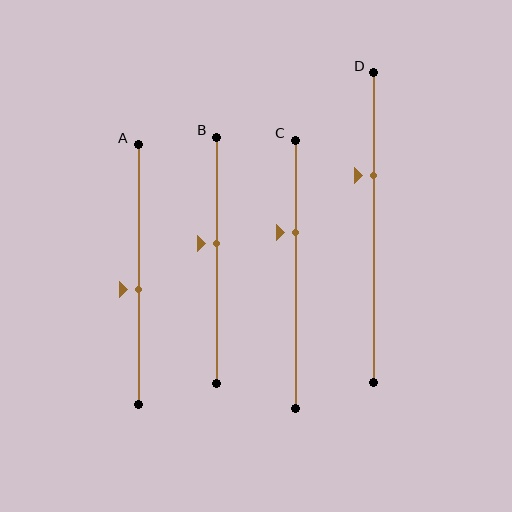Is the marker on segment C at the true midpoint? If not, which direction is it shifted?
No, the marker on segment C is shifted upward by about 15% of the segment length.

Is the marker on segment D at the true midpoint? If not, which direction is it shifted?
No, the marker on segment D is shifted upward by about 17% of the segment length.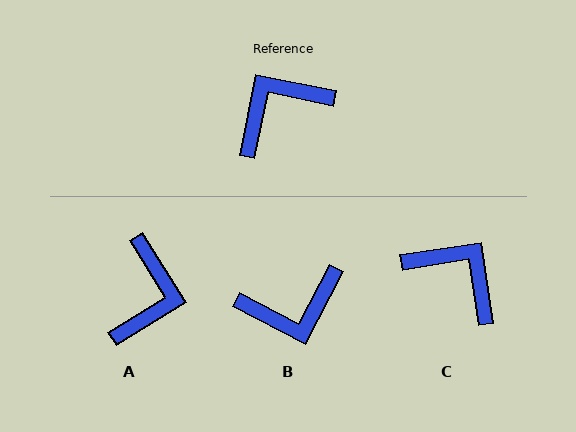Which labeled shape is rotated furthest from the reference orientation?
B, about 164 degrees away.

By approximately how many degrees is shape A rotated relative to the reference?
Approximately 137 degrees clockwise.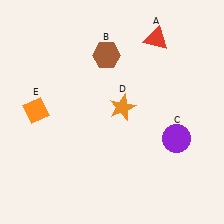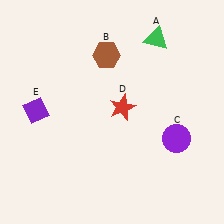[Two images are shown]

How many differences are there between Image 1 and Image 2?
There are 3 differences between the two images.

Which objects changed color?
A changed from red to green. D changed from orange to red. E changed from orange to purple.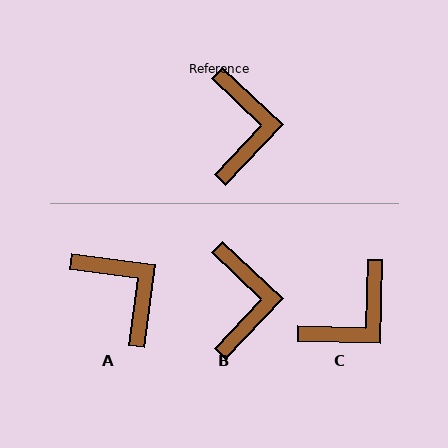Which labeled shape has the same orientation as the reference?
B.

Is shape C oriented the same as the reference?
No, it is off by about 48 degrees.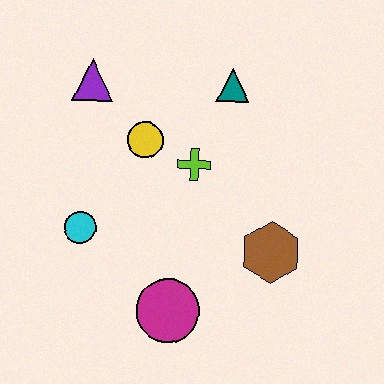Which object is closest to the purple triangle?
The yellow circle is closest to the purple triangle.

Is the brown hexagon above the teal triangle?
No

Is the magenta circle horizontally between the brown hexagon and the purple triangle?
Yes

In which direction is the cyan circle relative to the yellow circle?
The cyan circle is below the yellow circle.